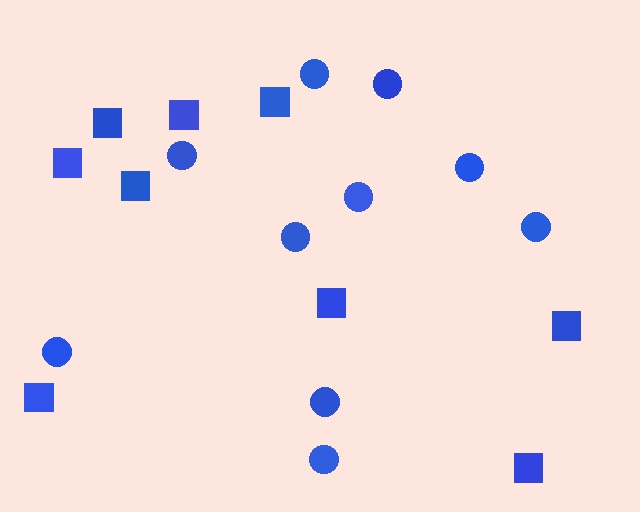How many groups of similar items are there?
There are 2 groups: one group of squares (9) and one group of circles (10).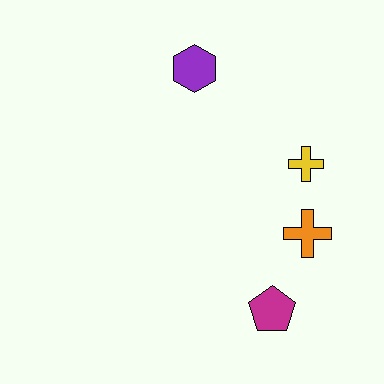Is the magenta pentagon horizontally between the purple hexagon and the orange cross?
Yes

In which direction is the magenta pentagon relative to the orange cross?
The magenta pentagon is below the orange cross.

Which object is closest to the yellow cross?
The orange cross is closest to the yellow cross.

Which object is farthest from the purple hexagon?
The magenta pentagon is farthest from the purple hexagon.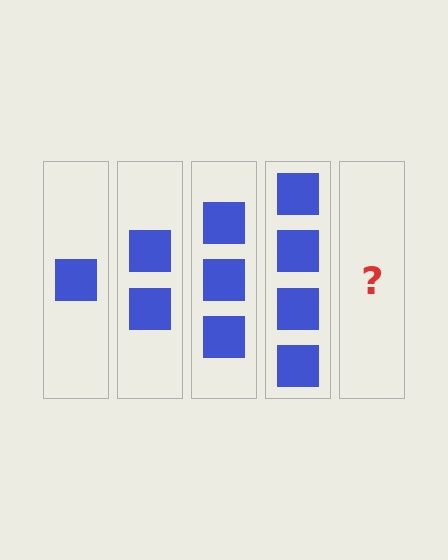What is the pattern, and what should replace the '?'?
The pattern is that each step adds one more square. The '?' should be 5 squares.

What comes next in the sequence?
The next element should be 5 squares.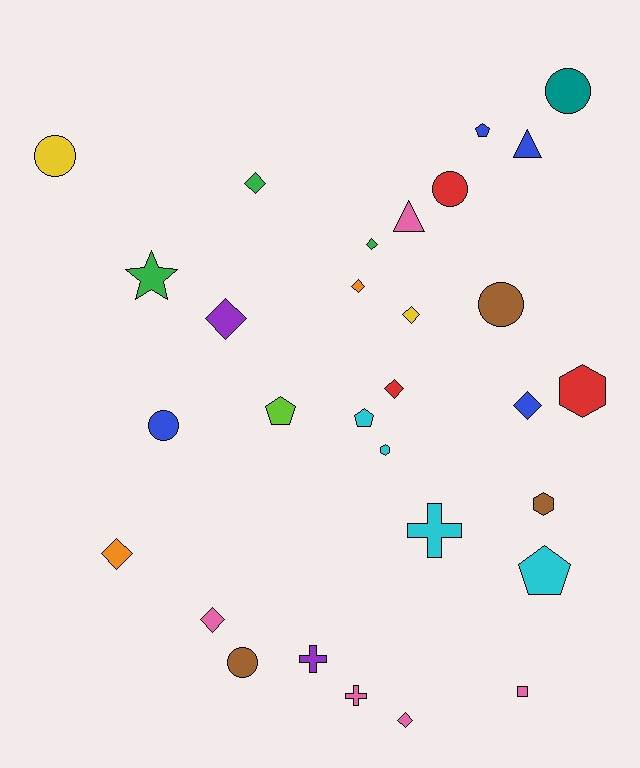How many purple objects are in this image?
There are 2 purple objects.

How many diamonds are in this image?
There are 10 diamonds.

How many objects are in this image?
There are 30 objects.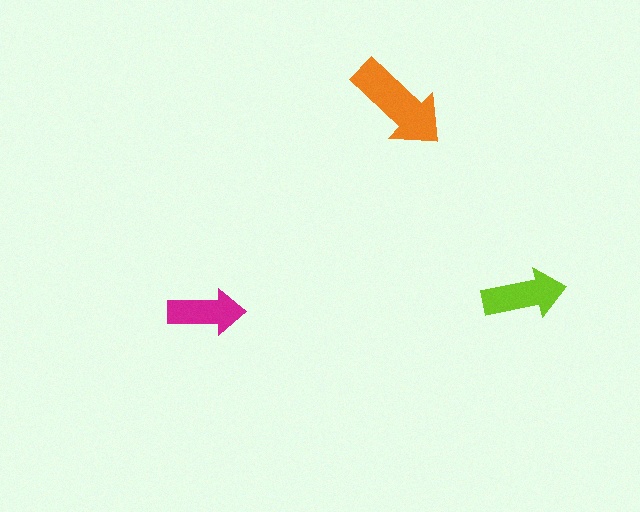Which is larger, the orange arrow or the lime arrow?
The orange one.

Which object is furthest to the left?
The magenta arrow is leftmost.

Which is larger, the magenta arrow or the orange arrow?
The orange one.